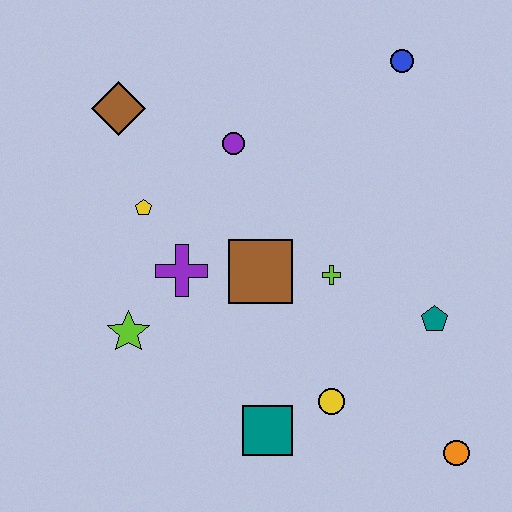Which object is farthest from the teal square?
The blue circle is farthest from the teal square.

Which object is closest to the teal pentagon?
The lime cross is closest to the teal pentagon.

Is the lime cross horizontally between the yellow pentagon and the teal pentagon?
Yes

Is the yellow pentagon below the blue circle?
Yes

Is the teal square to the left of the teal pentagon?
Yes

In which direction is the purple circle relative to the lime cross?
The purple circle is above the lime cross.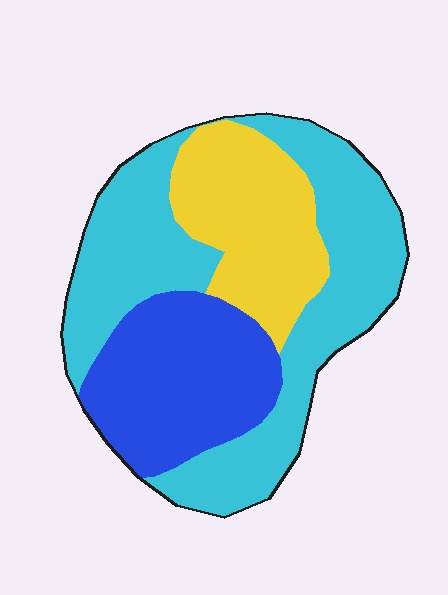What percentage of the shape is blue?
Blue takes up about one quarter (1/4) of the shape.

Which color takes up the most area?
Cyan, at roughly 50%.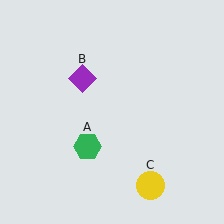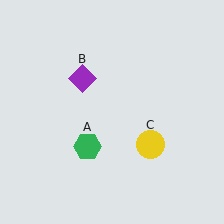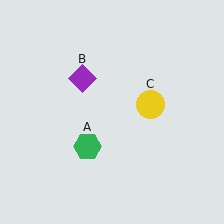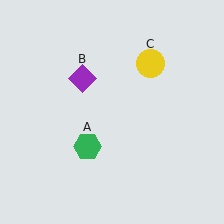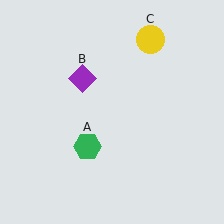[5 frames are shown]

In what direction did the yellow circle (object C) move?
The yellow circle (object C) moved up.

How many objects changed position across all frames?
1 object changed position: yellow circle (object C).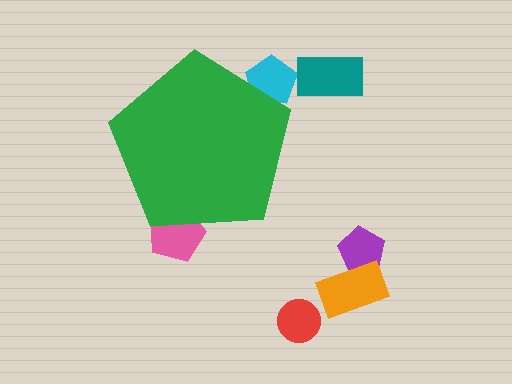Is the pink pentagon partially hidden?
Yes, the pink pentagon is partially hidden behind the green pentagon.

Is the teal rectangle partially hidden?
No, the teal rectangle is fully visible.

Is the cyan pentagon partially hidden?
Yes, the cyan pentagon is partially hidden behind the green pentagon.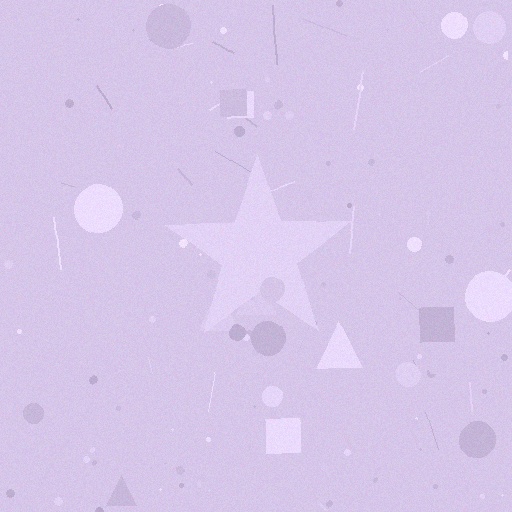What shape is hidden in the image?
A star is hidden in the image.